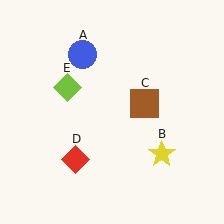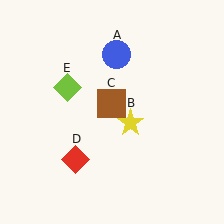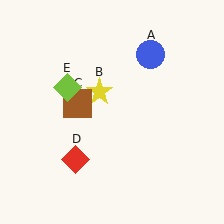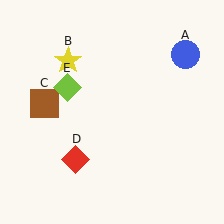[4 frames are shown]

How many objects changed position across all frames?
3 objects changed position: blue circle (object A), yellow star (object B), brown square (object C).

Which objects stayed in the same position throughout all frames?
Red diamond (object D) and lime diamond (object E) remained stationary.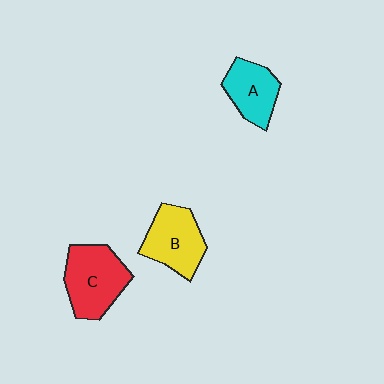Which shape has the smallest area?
Shape A (cyan).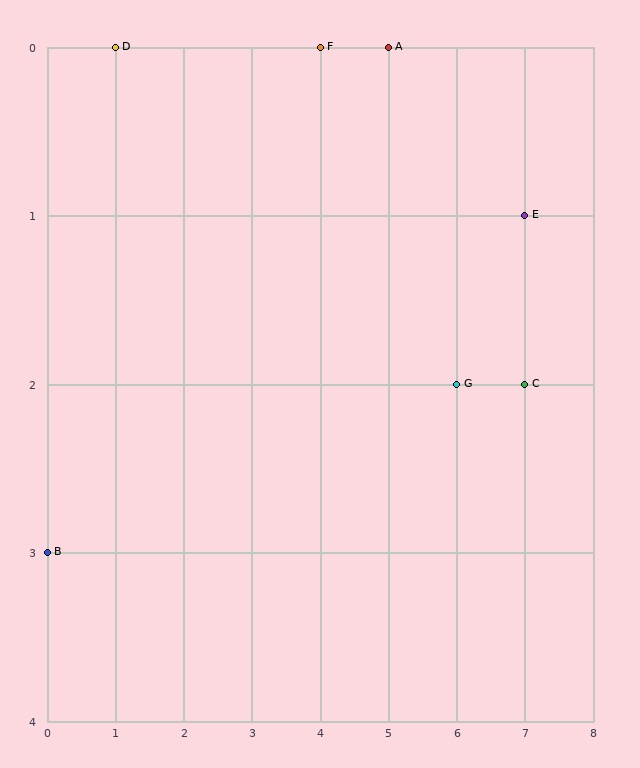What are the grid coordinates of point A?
Point A is at grid coordinates (5, 0).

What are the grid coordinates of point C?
Point C is at grid coordinates (7, 2).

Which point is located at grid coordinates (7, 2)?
Point C is at (7, 2).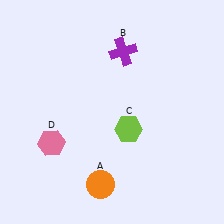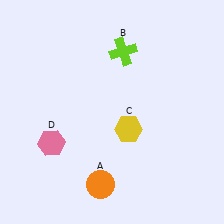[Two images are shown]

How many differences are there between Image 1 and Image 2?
There are 2 differences between the two images.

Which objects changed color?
B changed from purple to lime. C changed from lime to yellow.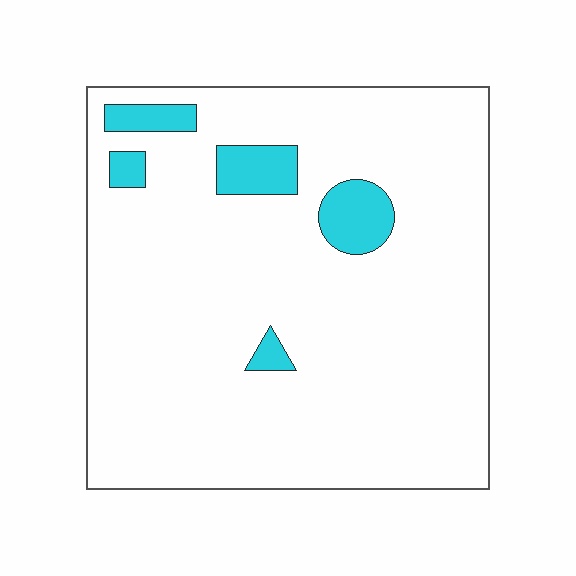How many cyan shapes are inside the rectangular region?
5.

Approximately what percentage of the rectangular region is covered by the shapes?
Approximately 10%.